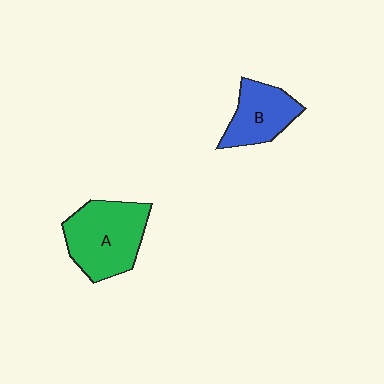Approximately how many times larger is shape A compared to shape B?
Approximately 1.5 times.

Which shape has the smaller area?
Shape B (blue).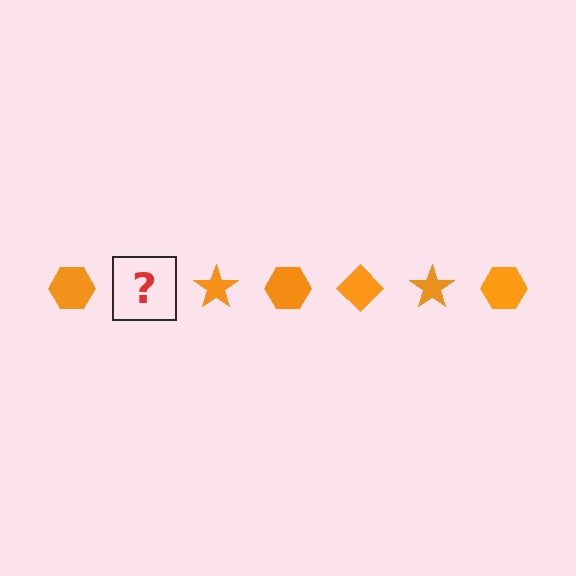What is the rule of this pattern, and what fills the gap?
The rule is that the pattern cycles through hexagon, diamond, star shapes in orange. The gap should be filled with an orange diamond.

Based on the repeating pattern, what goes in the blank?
The blank should be an orange diamond.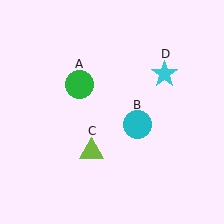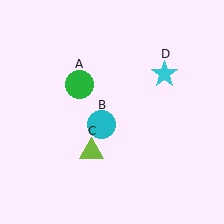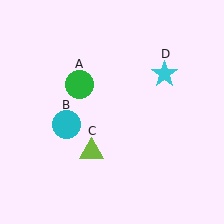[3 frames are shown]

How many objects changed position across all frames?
1 object changed position: cyan circle (object B).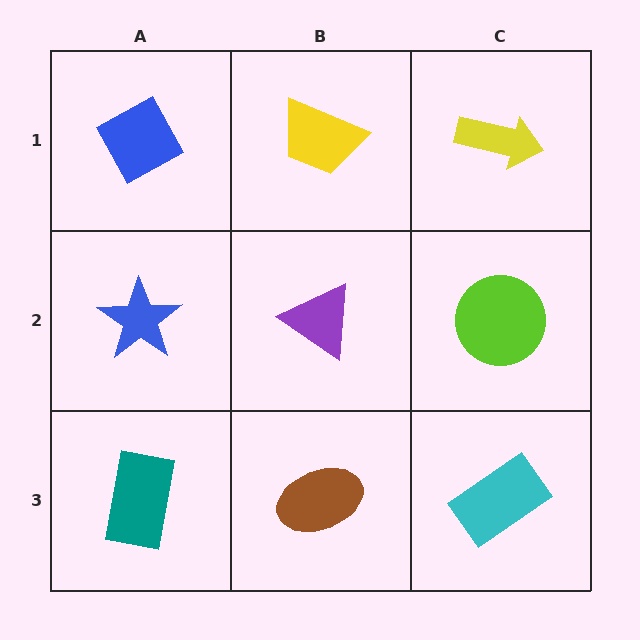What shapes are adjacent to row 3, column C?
A lime circle (row 2, column C), a brown ellipse (row 3, column B).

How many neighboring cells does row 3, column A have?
2.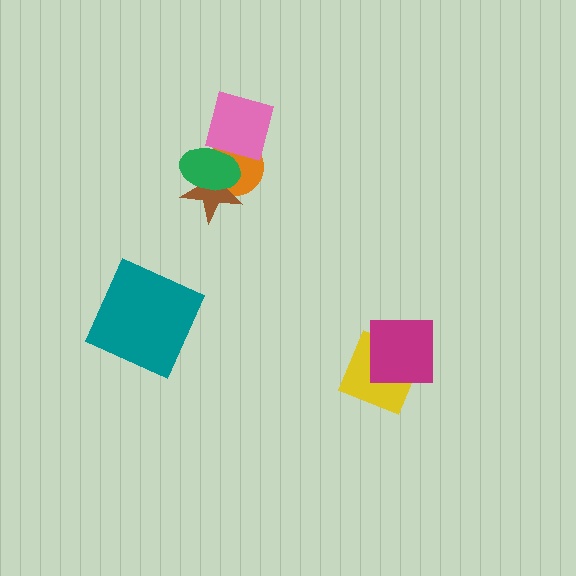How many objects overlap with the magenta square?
1 object overlaps with the magenta square.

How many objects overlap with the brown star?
2 objects overlap with the brown star.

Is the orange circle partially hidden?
Yes, it is partially covered by another shape.